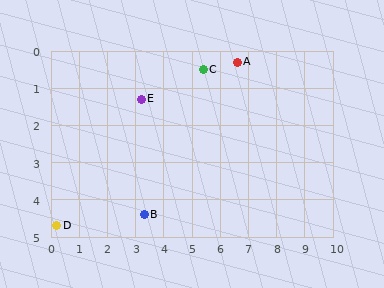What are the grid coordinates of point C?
Point C is at approximately (5.4, 0.5).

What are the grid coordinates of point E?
Point E is at approximately (3.2, 1.3).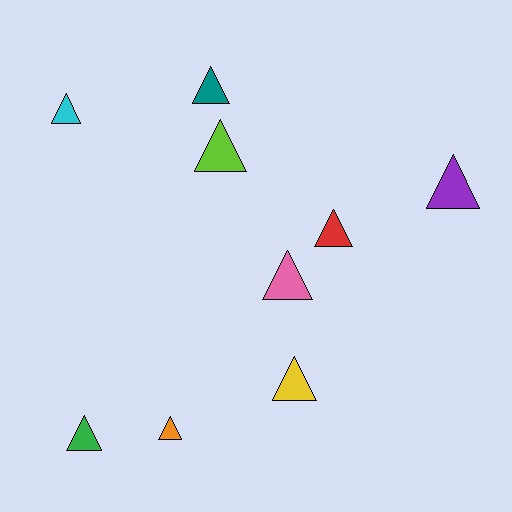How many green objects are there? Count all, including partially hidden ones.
There is 1 green object.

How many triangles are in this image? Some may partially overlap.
There are 9 triangles.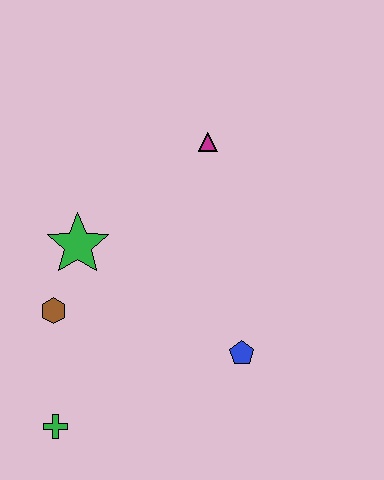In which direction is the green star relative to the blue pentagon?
The green star is to the left of the blue pentagon.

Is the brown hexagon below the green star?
Yes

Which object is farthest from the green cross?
The magenta triangle is farthest from the green cross.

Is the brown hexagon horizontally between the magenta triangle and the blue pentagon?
No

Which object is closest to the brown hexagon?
The green star is closest to the brown hexagon.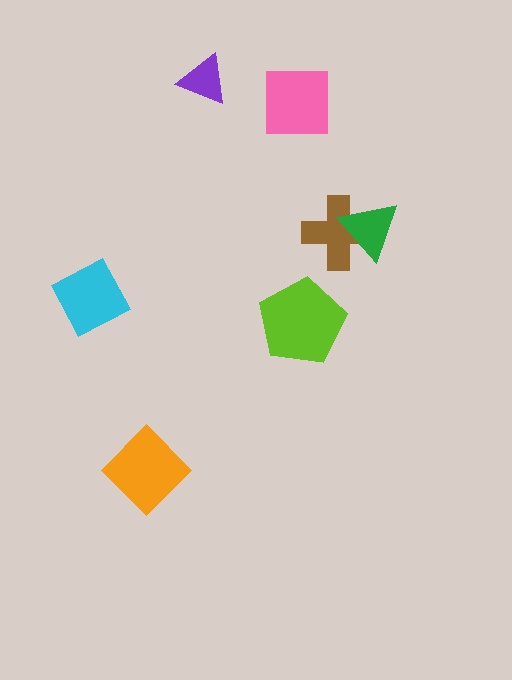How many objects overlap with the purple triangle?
0 objects overlap with the purple triangle.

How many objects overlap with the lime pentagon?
0 objects overlap with the lime pentagon.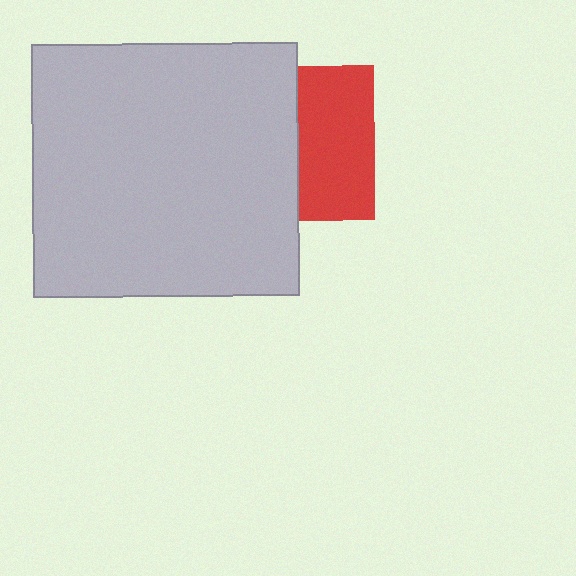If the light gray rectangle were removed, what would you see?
You would see the complete red square.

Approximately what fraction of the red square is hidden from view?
Roughly 51% of the red square is hidden behind the light gray rectangle.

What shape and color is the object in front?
The object in front is a light gray rectangle.